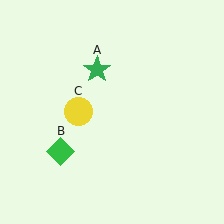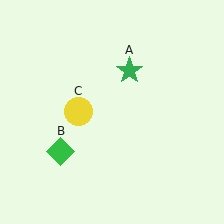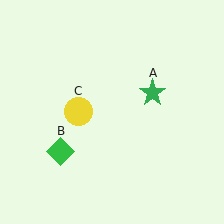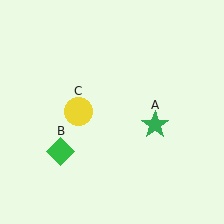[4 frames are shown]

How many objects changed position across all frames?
1 object changed position: green star (object A).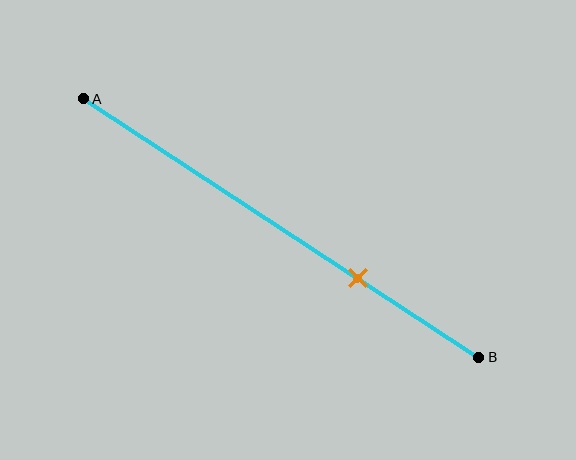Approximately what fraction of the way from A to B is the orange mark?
The orange mark is approximately 70% of the way from A to B.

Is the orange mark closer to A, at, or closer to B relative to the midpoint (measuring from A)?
The orange mark is closer to point B than the midpoint of segment AB.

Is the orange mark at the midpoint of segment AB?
No, the mark is at about 70% from A, not at the 50% midpoint.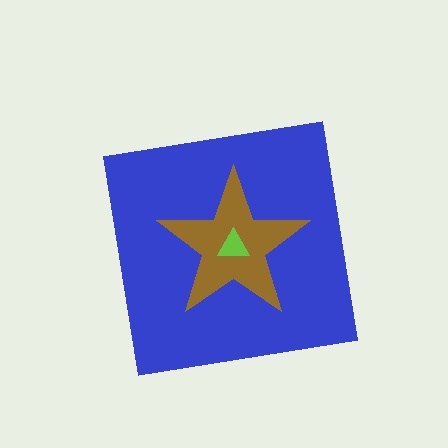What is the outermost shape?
The blue square.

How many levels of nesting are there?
3.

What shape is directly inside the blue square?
The brown star.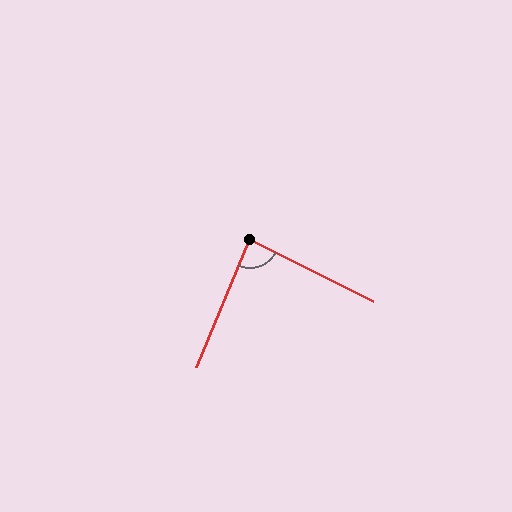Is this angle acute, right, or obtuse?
It is approximately a right angle.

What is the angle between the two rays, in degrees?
Approximately 86 degrees.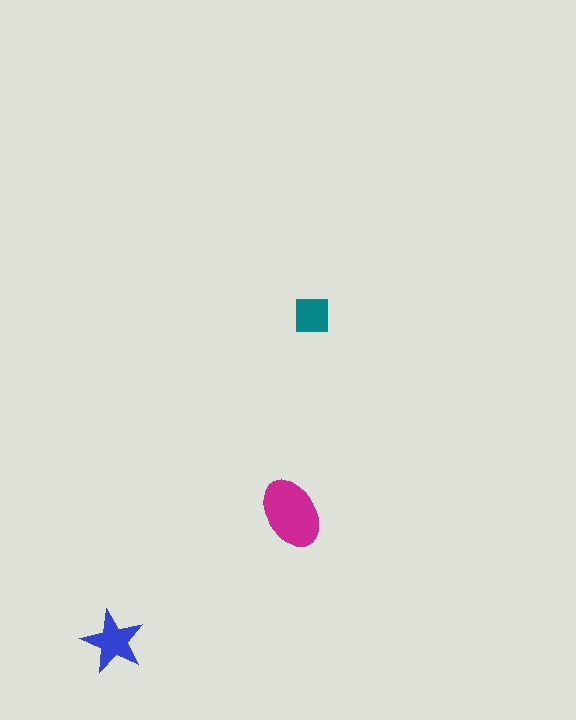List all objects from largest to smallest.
The magenta ellipse, the blue star, the teal square.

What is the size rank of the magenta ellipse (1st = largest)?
1st.